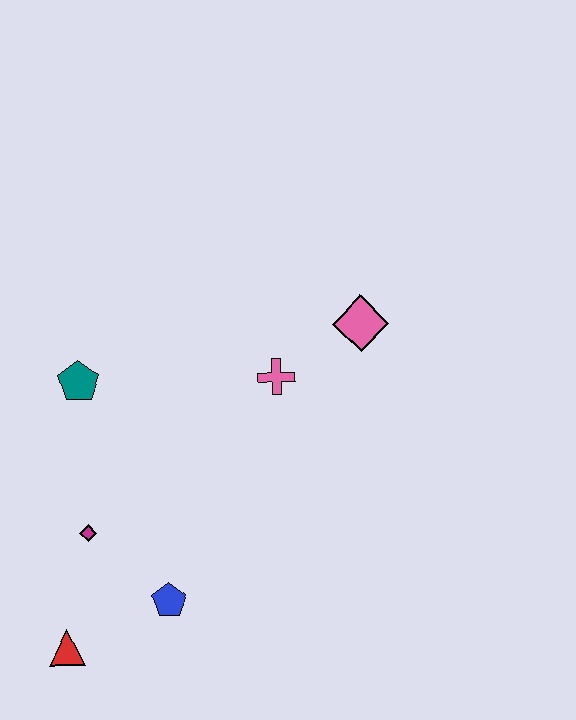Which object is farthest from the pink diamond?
The red triangle is farthest from the pink diamond.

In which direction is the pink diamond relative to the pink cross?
The pink diamond is to the right of the pink cross.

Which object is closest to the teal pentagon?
The magenta diamond is closest to the teal pentagon.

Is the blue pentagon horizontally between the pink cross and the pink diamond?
No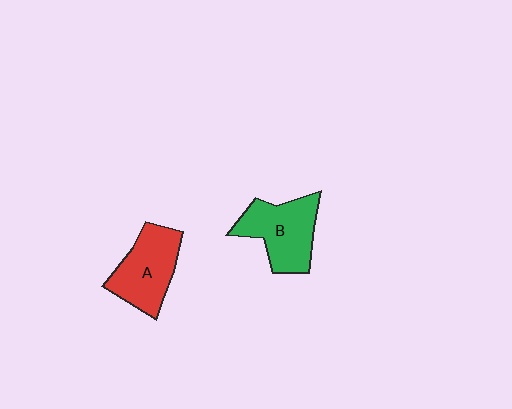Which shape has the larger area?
Shape B (green).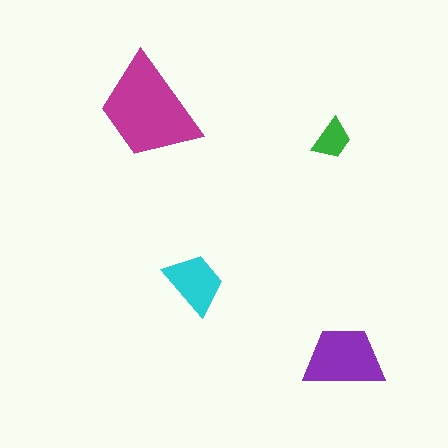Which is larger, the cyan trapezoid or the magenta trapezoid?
The magenta one.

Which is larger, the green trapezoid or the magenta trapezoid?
The magenta one.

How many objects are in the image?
There are 4 objects in the image.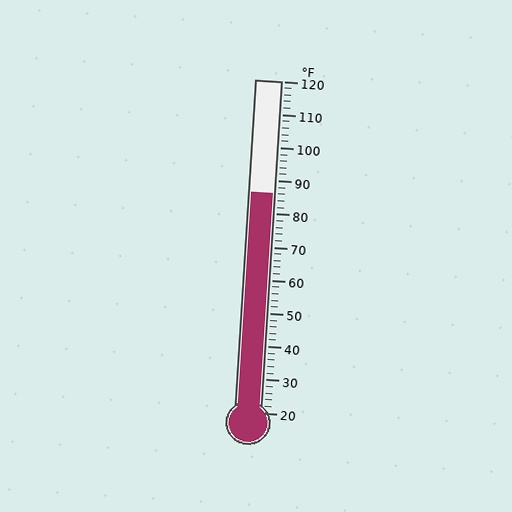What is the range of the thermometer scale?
The thermometer scale ranges from 20°F to 120°F.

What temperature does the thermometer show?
The thermometer shows approximately 86°F.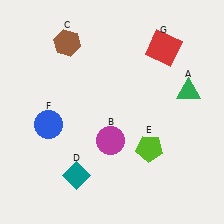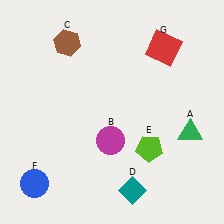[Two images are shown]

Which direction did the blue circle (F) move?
The blue circle (F) moved down.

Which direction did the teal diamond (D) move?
The teal diamond (D) moved right.